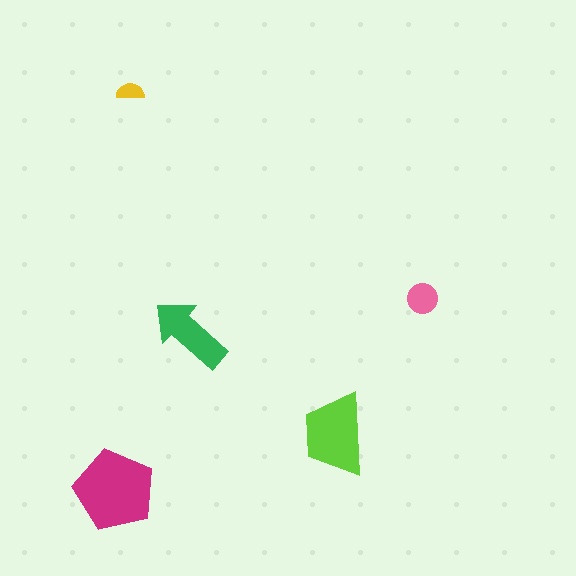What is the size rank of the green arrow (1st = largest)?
3rd.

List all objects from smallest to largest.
The yellow semicircle, the pink circle, the green arrow, the lime trapezoid, the magenta pentagon.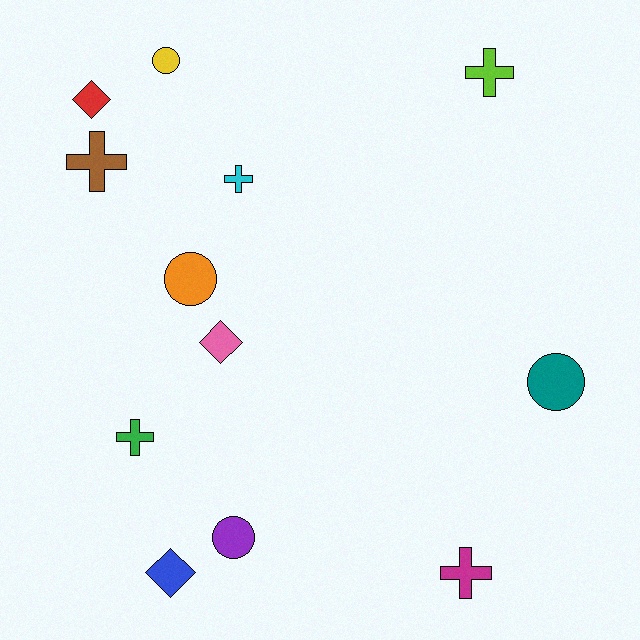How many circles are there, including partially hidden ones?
There are 4 circles.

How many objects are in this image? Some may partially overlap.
There are 12 objects.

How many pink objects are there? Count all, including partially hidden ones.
There is 1 pink object.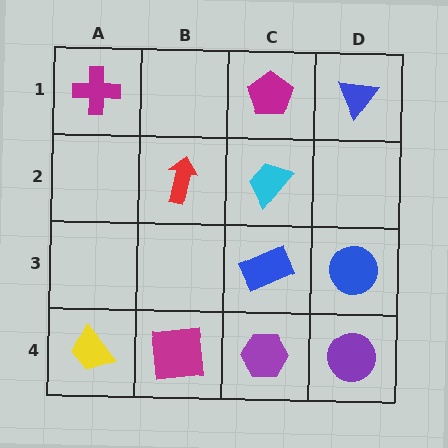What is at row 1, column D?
A blue triangle.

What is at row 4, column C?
A purple hexagon.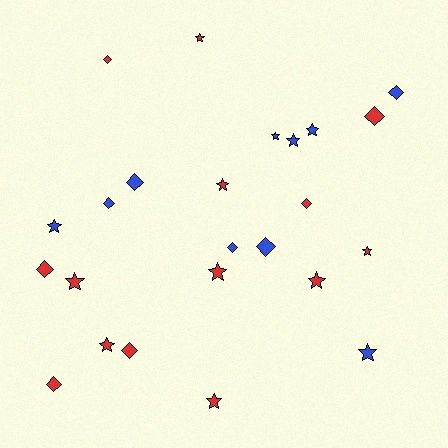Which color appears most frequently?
Red, with 14 objects.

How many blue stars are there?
There are 5 blue stars.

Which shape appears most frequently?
Star, with 13 objects.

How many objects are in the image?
There are 24 objects.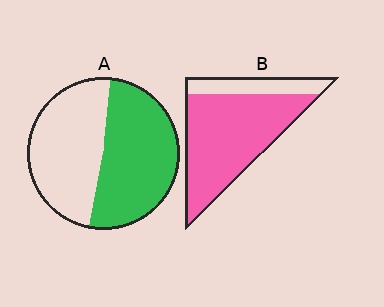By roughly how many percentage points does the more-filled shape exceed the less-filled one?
By roughly 25 percentage points (B over A).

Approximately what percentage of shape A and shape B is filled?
A is approximately 50% and B is approximately 80%.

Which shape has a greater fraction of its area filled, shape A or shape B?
Shape B.